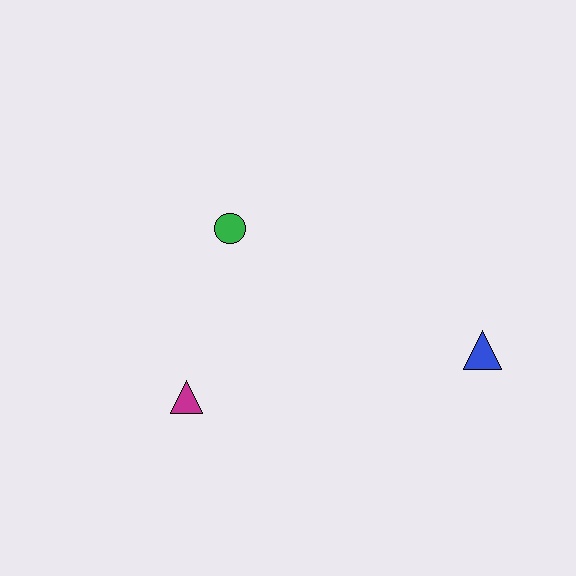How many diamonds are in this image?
There are no diamonds.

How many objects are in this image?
There are 3 objects.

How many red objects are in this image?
There are no red objects.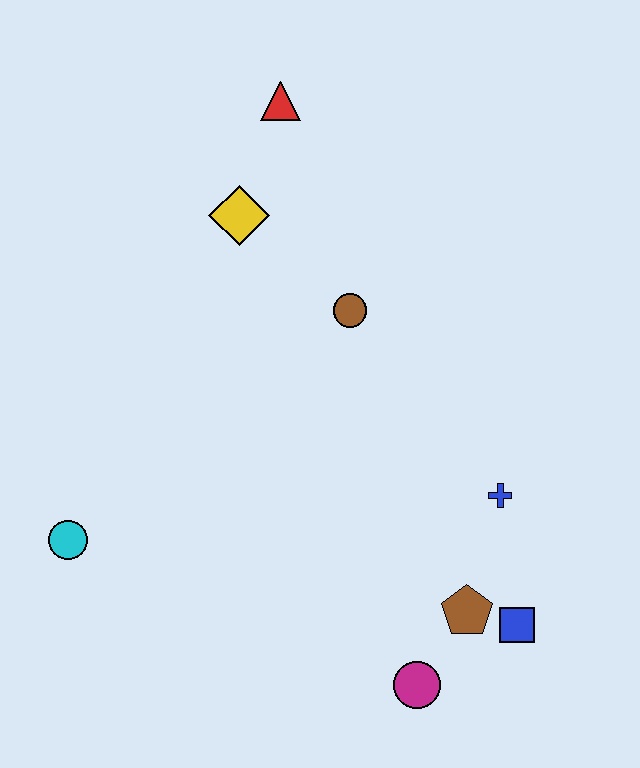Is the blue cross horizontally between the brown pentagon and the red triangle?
No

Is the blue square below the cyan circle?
Yes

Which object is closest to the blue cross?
The brown pentagon is closest to the blue cross.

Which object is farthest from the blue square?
The red triangle is farthest from the blue square.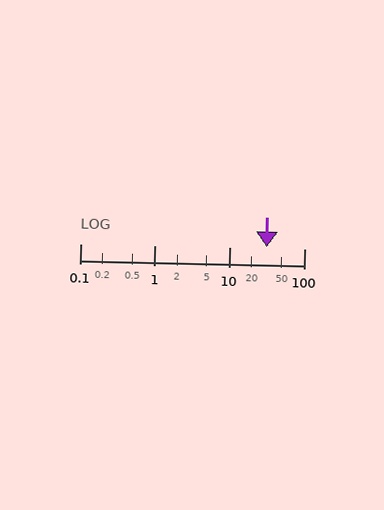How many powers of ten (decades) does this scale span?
The scale spans 3 decades, from 0.1 to 100.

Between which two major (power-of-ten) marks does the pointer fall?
The pointer is between 10 and 100.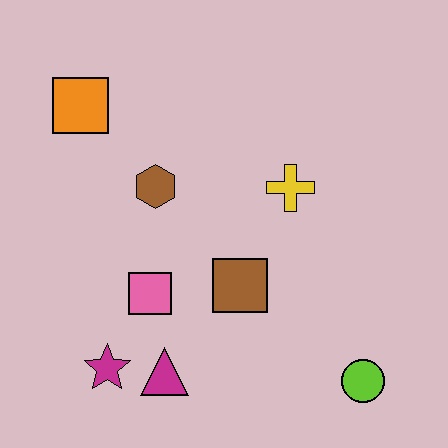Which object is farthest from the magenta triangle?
The orange square is farthest from the magenta triangle.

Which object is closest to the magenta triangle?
The magenta star is closest to the magenta triangle.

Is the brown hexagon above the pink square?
Yes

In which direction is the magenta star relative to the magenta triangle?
The magenta star is to the left of the magenta triangle.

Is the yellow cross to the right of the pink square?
Yes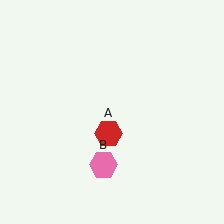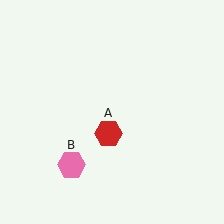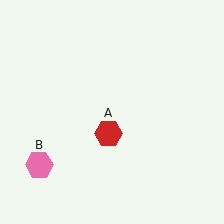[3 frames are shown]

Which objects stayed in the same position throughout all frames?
Red hexagon (object A) remained stationary.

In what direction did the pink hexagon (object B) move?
The pink hexagon (object B) moved left.